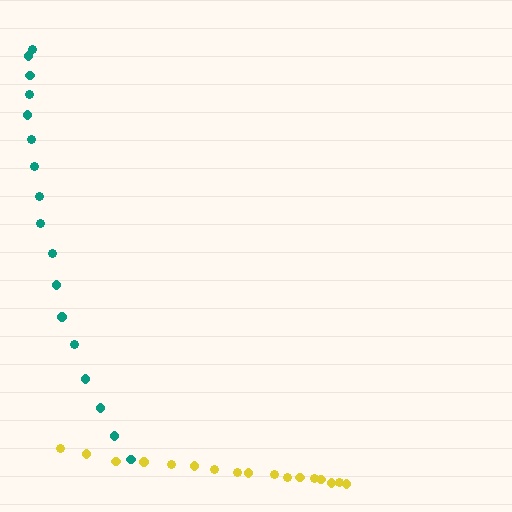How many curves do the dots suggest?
There are 2 distinct paths.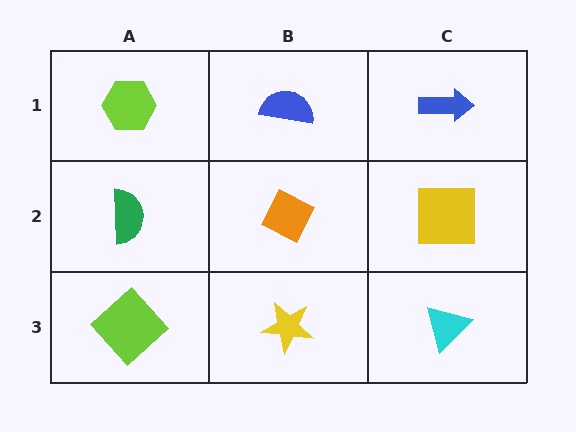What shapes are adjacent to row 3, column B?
An orange diamond (row 2, column B), a lime diamond (row 3, column A), a cyan triangle (row 3, column C).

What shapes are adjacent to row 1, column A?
A green semicircle (row 2, column A), a blue semicircle (row 1, column B).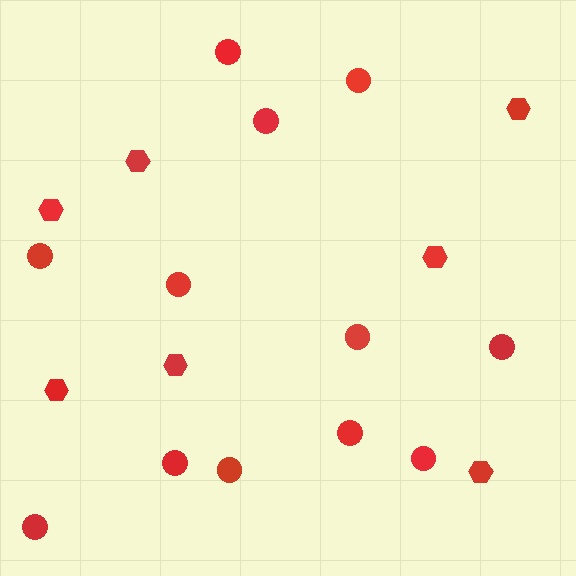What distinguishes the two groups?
There are 2 groups: one group of hexagons (7) and one group of circles (12).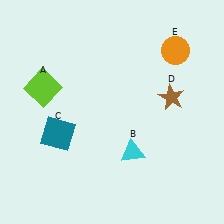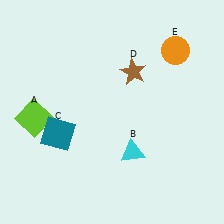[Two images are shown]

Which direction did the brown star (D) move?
The brown star (D) moved left.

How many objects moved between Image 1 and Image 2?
2 objects moved between the two images.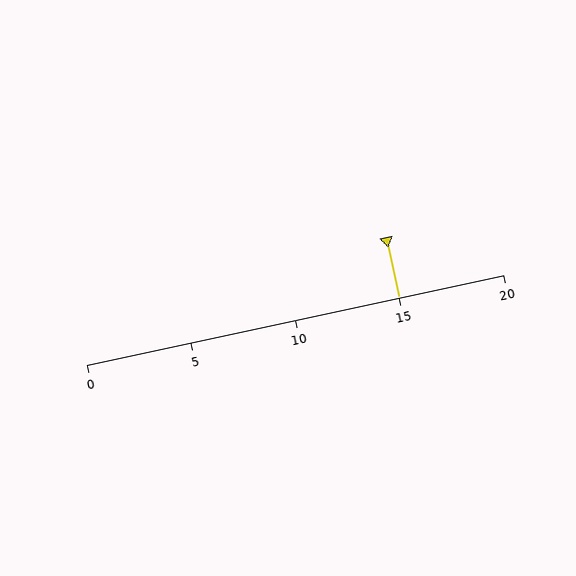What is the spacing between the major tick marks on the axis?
The major ticks are spaced 5 apart.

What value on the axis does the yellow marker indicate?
The marker indicates approximately 15.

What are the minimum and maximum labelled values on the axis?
The axis runs from 0 to 20.